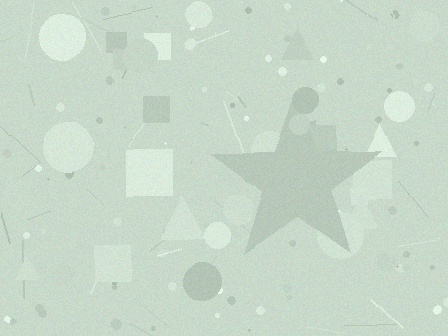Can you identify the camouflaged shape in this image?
The camouflaged shape is a star.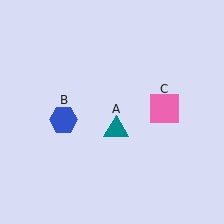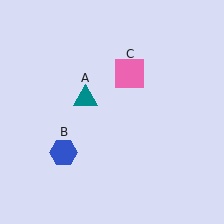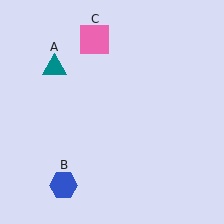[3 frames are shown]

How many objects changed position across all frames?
3 objects changed position: teal triangle (object A), blue hexagon (object B), pink square (object C).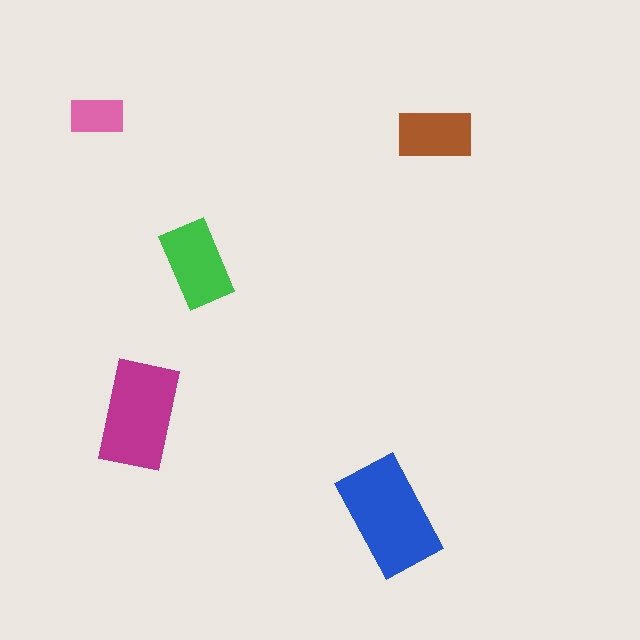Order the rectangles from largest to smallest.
the blue one, the magenta one, the green one, the brown one, the pink one.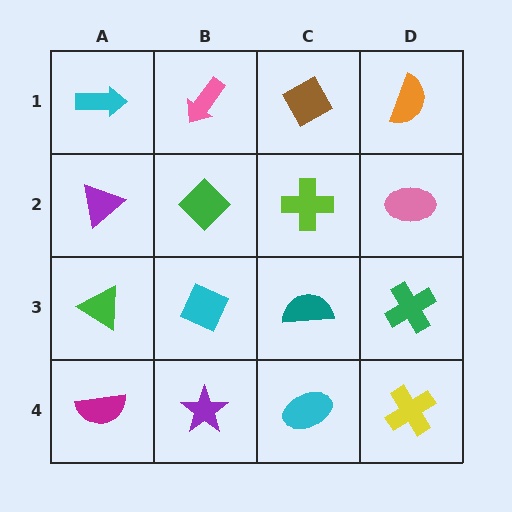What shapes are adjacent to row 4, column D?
A green cross (row 3, column D), a cyan ellipse (row 4, column C).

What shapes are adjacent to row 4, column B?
A cyan diamond (row 3, column B), a magenta semicircle (row 4, column A), a cyan ellipse (row 4, column C).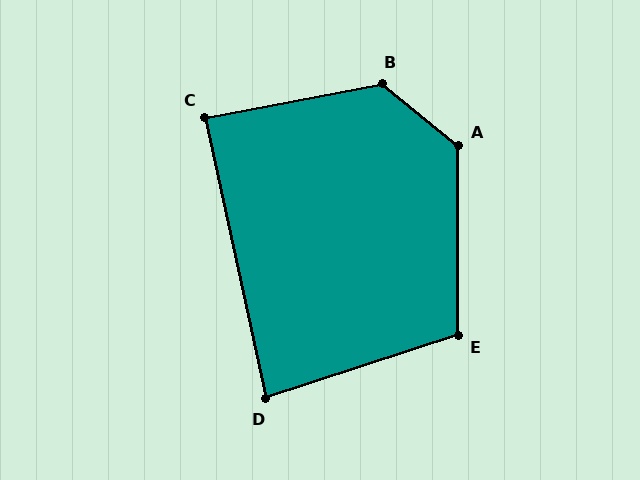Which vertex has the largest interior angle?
B, at approximately 131 degrees.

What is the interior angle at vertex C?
Approximately 89 degrees (approximately right).